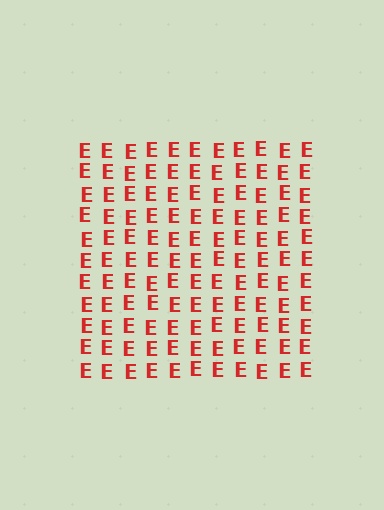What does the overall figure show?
The overall figure shows a square.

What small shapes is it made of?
It is made of small letter E's.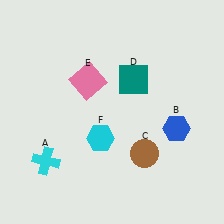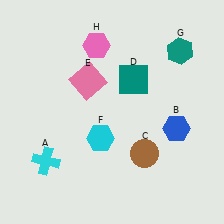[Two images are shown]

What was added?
A teal hexagon (G), a pink hexagon (H) were added in Image 2.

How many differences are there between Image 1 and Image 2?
There are 2 differences between the two images.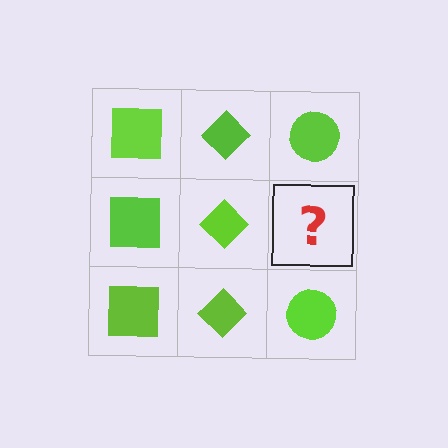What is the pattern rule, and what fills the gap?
The rule is that each column has a consistent shape. The gap should be filled with a lime circle.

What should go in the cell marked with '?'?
The missing cell should contain a lime circle.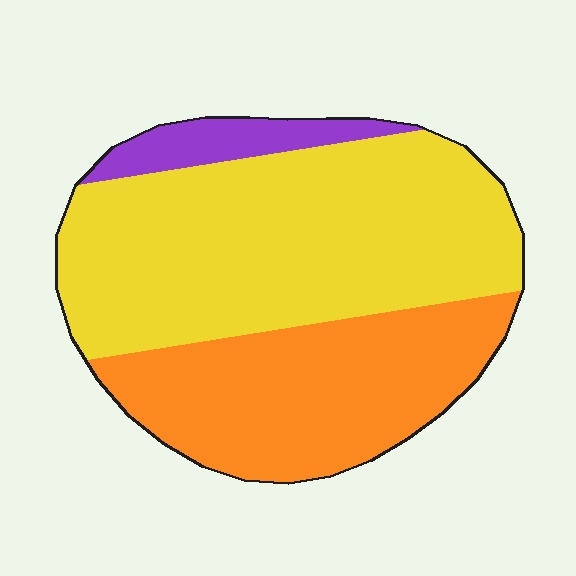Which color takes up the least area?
Purple, at roughly 10%.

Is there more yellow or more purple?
Yellow.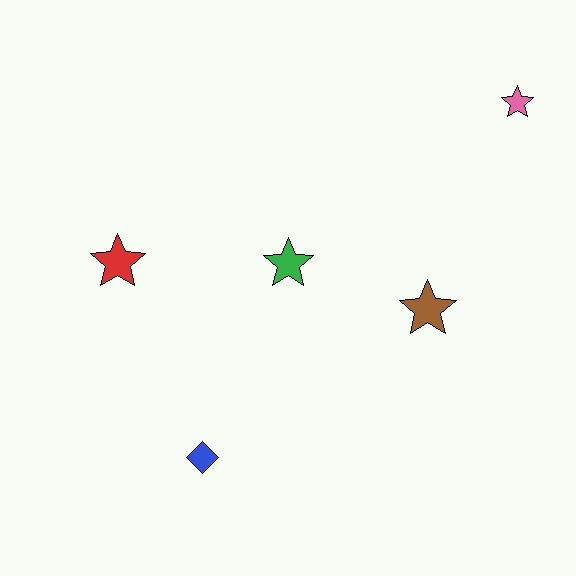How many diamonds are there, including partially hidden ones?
There is 1 diamond.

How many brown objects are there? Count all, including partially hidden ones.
There is 1 brown object.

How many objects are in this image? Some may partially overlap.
There are 5 objects.